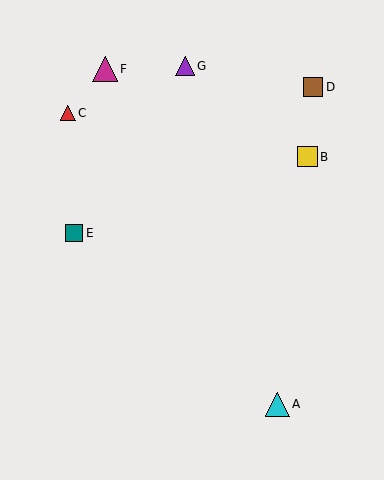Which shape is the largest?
The magenta triangle (labeled F) is the largest.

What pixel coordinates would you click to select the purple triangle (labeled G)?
Click at (185, 66) to select the purple triangle G.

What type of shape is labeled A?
Shape A is a cyan triangle.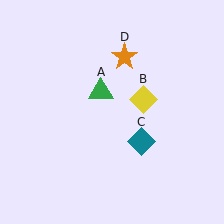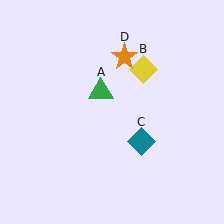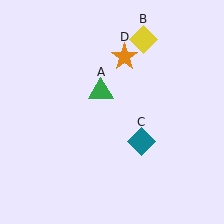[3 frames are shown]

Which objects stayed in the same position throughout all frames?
Green triangle (object A) and teal diamond (object C) and orange star (object D) remained stationary.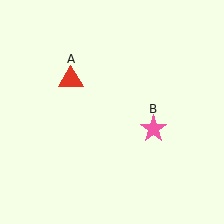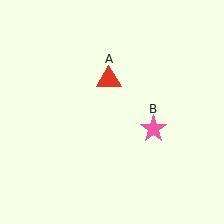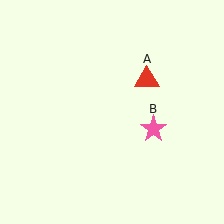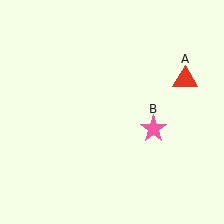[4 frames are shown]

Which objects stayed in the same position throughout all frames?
Pink star (object B) remained stationary.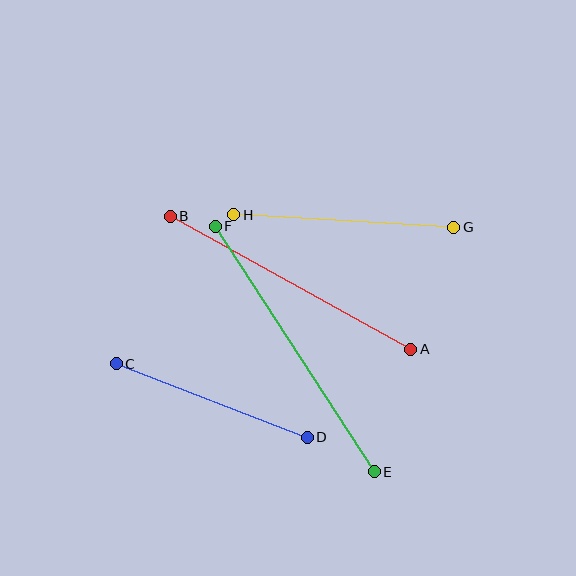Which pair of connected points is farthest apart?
Points E and F are farthest apart.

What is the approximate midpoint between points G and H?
The midpoint is at approximately (344, 221) pixels.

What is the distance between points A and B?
The distance is approximately 275 pixels.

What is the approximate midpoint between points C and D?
The midpoint is at approximately (212, 401) pixels.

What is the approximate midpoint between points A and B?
The midpoint is at approximately (291, 283) pixels.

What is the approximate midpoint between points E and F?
The midpoint is at approximately (295, 349) pixels.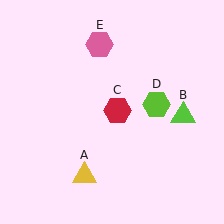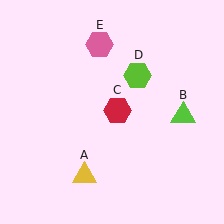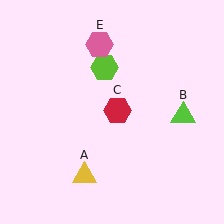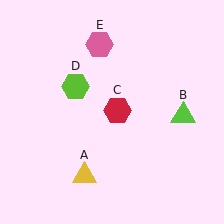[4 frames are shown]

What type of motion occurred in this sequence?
The lime hexagon (object D) rotated counterclockwise around the center of the scene.